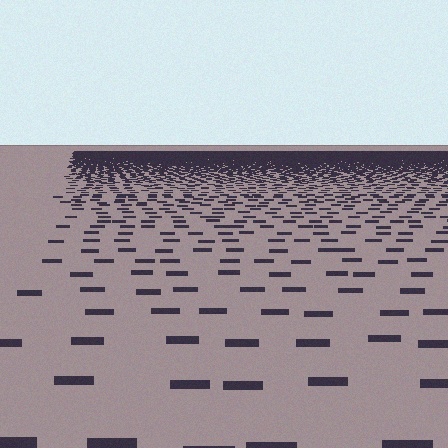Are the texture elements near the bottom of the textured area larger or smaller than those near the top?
Larger. Near the bottom, elements are closer to the viewer and appear at a bigger on-screen size.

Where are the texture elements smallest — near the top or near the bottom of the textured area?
Near the top.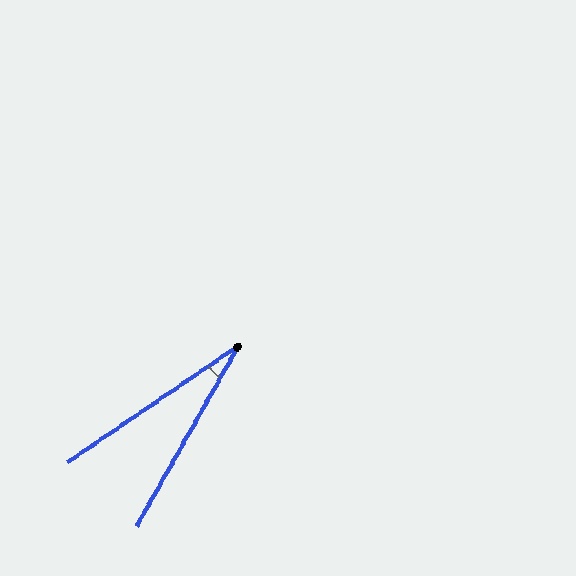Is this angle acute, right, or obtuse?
It is acute.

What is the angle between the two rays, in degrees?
Approximately 26 degrees.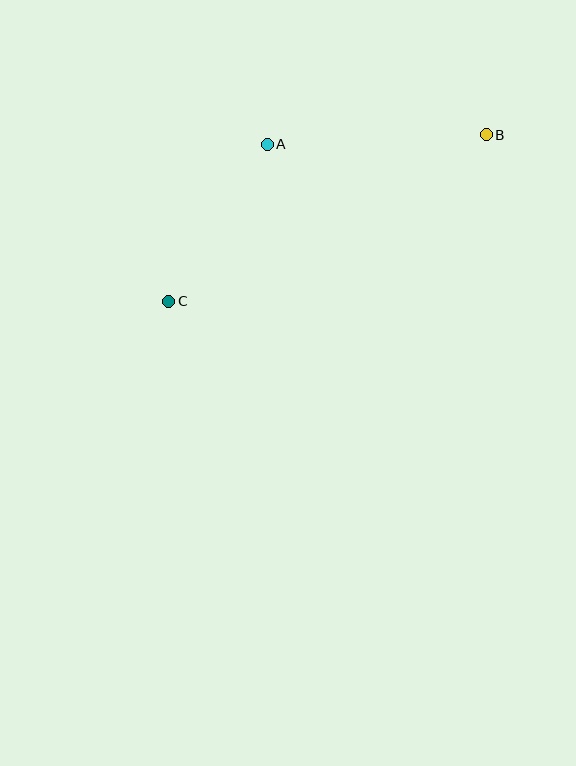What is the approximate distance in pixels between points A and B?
The distance between A and B is approximately 219 pixels.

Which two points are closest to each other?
Points A and C are closest to each other.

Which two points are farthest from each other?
Points B and C are farthest from each other.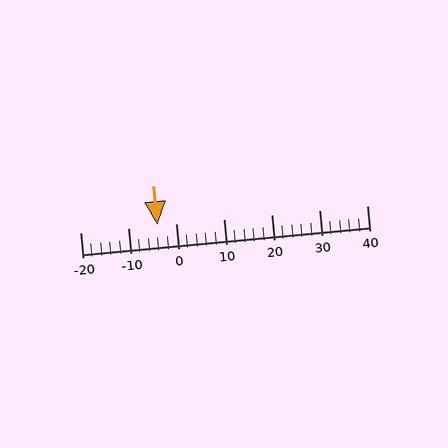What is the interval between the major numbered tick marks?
The major tick marks are spaced 10 units apart.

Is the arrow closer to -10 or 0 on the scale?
The arrow is closer to 0.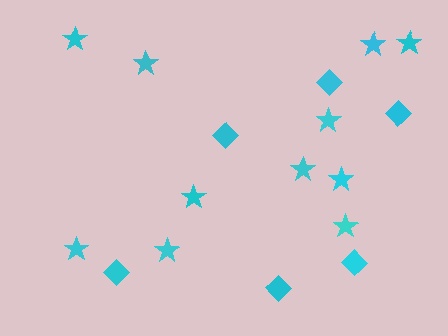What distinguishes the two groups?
There are 2 groups: one group of diamonds (6) and one group of stars (11).